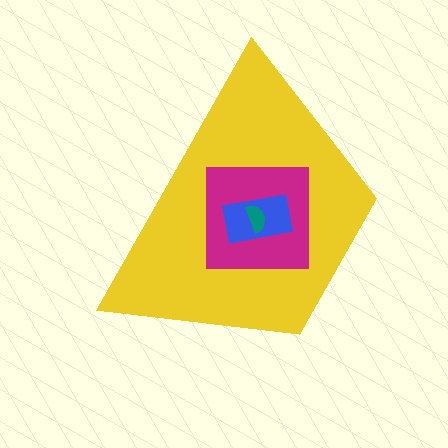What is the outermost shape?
The yellow trapezoid.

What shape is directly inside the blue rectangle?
The teal semicircle.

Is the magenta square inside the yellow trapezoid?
Yes.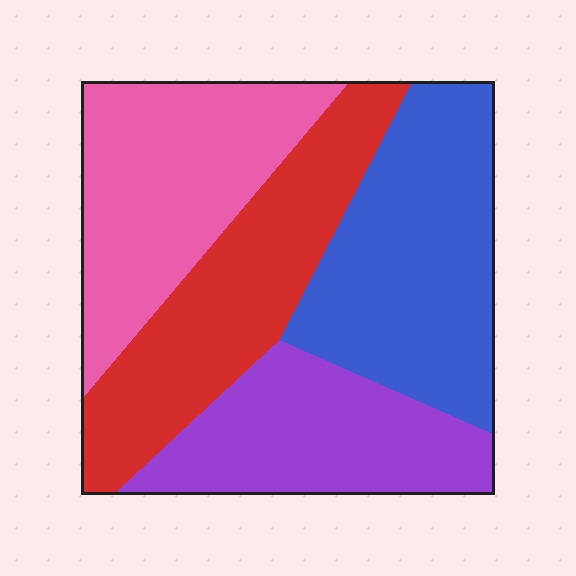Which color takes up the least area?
Purple, at roughly 20%.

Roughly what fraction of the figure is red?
Red takes up about one quarter (1/4) of the figure.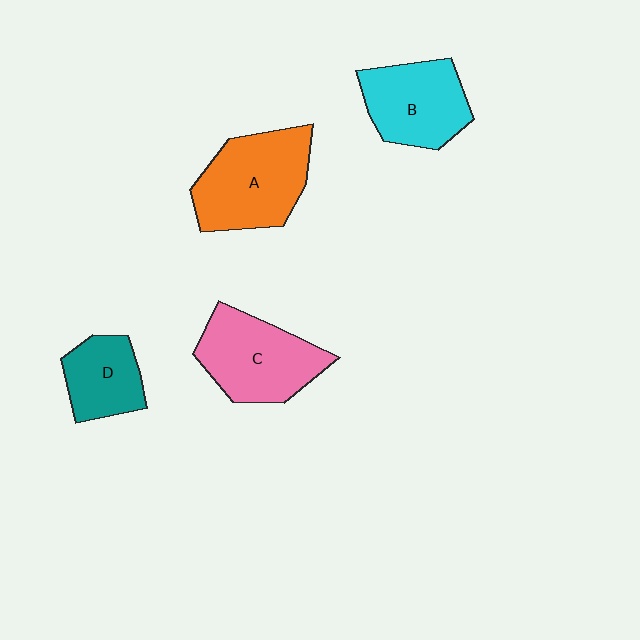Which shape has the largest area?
Shape A (orange).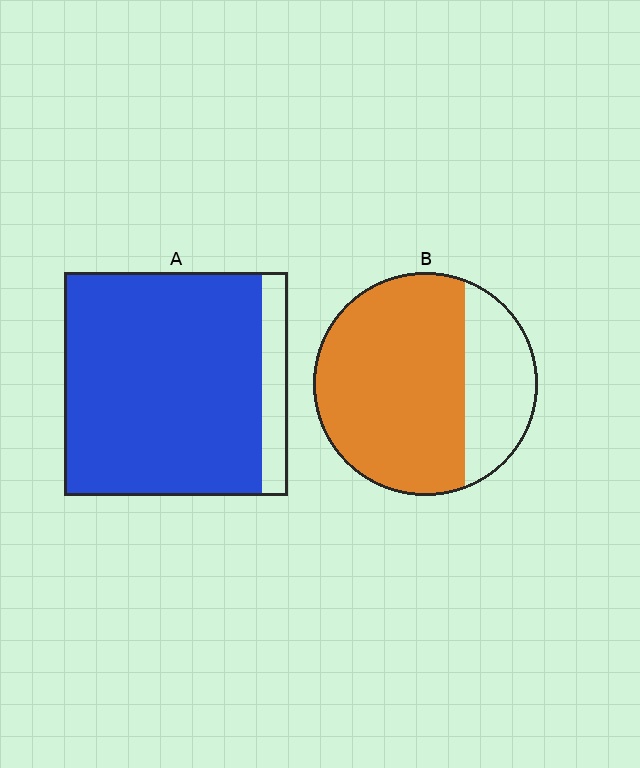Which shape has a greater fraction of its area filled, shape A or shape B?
Shape A.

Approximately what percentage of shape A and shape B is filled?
A is approximately 90% and B is approximately 70%.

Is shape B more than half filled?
Yes.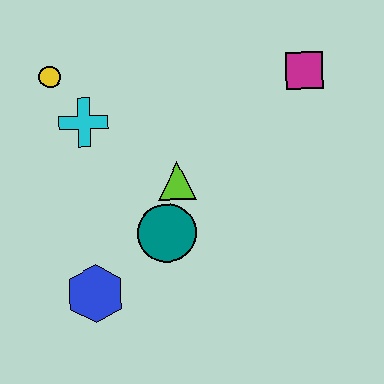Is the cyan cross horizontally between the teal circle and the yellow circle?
Yes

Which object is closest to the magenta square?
The lime triangle is closest to the magenta square.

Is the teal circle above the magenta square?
No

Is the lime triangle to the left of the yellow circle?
No